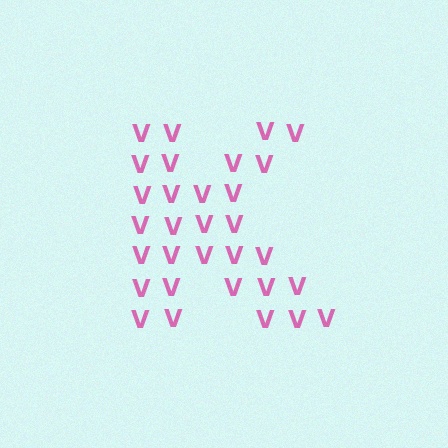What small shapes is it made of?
It is made of small letter V's.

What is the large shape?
The large shape is the letter K.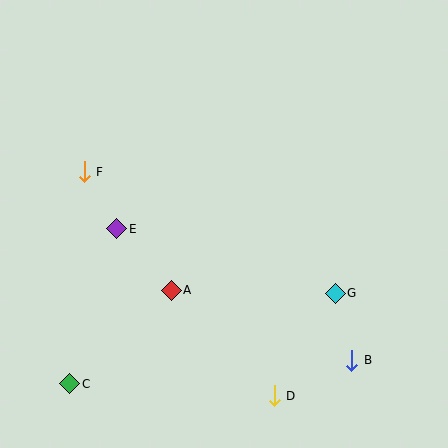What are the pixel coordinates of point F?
Point F is at (84, 172).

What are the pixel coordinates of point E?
Point E is at (117, 229).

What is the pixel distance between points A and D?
The distance between A and D is 147 pixels.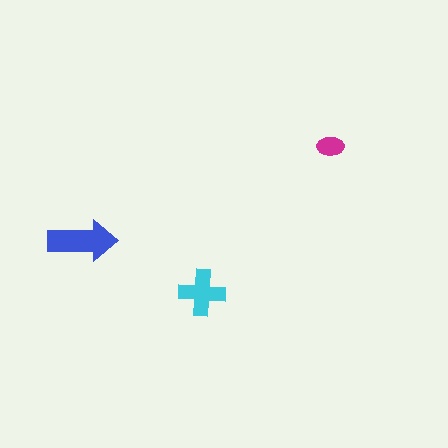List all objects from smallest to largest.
The magenta ellipse, the cyan cross, the blue arrow.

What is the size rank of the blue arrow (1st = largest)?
1st.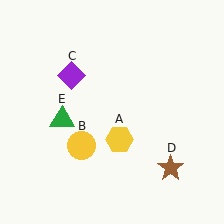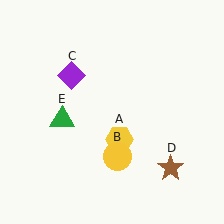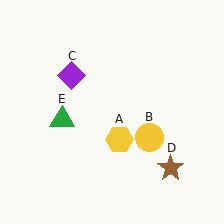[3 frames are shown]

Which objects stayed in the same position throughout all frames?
Yellow hexagon (object A) and purple diamond (object C) and brown star (object D) and green triangle (object E) remained stationary.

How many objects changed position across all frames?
1 object changed position: yellow circle (object B).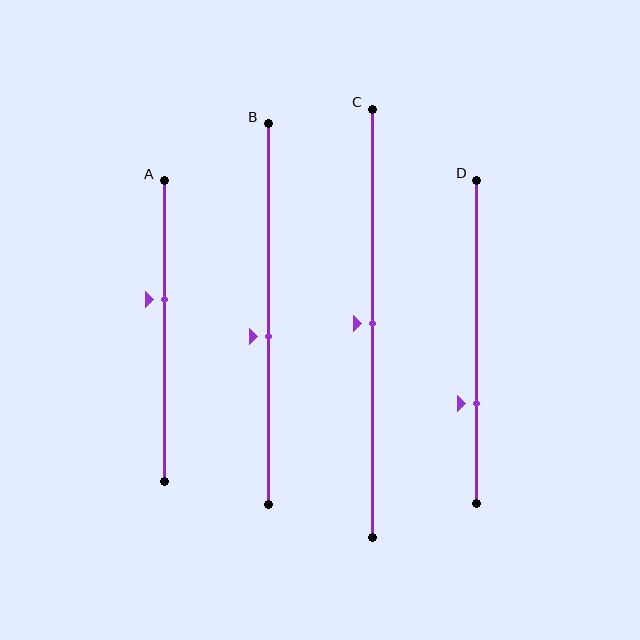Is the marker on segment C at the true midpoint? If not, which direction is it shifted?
Yes, the marker on segment C is at the true midpoint.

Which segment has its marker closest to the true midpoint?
Segment C has its marker closest to the true midpoint.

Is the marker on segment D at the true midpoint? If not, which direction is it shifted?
No, the marker on segment D is shifted downward by about 19% of the segment length.